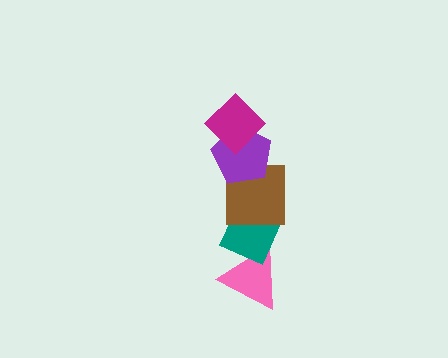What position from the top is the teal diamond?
The teal diamond is 4th from the top.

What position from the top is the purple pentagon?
The purple pentagon is 2nd from the top.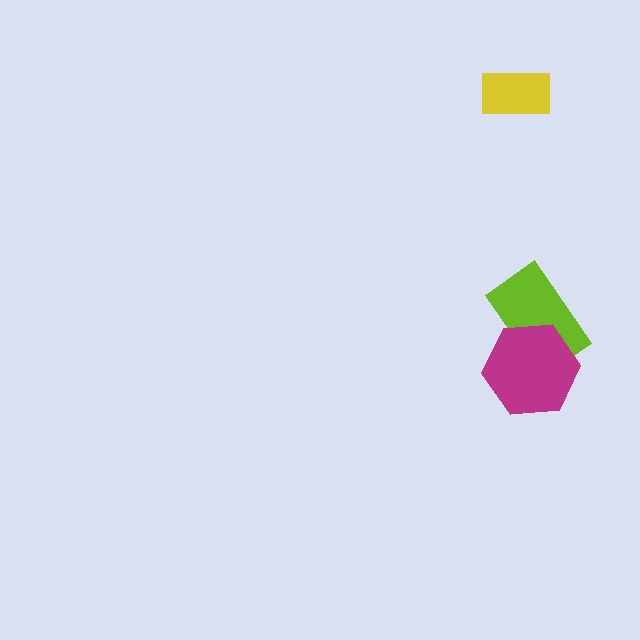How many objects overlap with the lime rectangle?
1 object overlaps with the lime rectangle.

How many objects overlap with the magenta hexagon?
1 object overlaps with the magenta hexagon.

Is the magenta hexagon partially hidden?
No, no other shape covers it.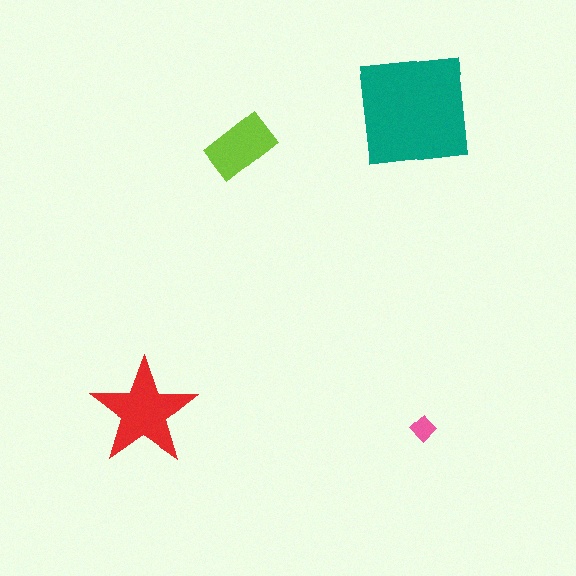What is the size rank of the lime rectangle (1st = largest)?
3rd.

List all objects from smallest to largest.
The pink diamond, the lime rectangle, the red star, the teal square.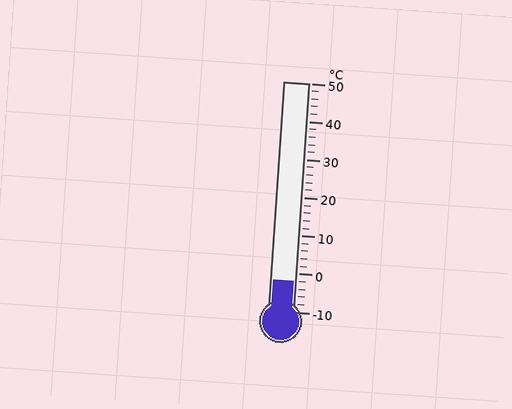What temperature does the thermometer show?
The thermometer shows approximately -2°C.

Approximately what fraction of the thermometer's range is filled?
The thermometer is filled to approximately 15% of its range.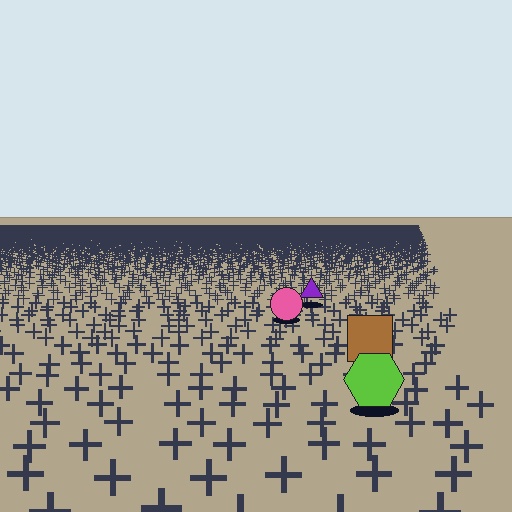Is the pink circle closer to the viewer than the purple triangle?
Yes. The pink circle is closer — you can tell from the texture gradient: the ground texture is coarser near it.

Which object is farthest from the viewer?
The purple triangle is farthest from the viewer. It appears smaller and the ground texture around it is denser.